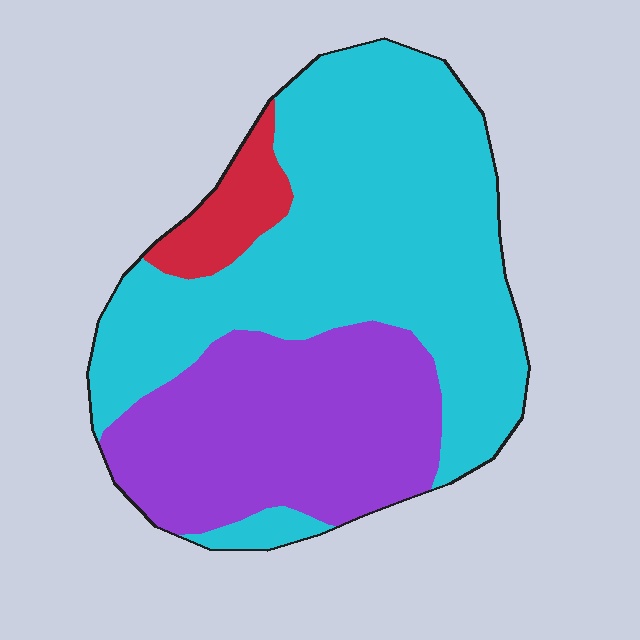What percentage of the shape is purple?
Purple takes up about one third (1/3) of the shape.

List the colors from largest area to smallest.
From largest to smallest: cyan, purple, red.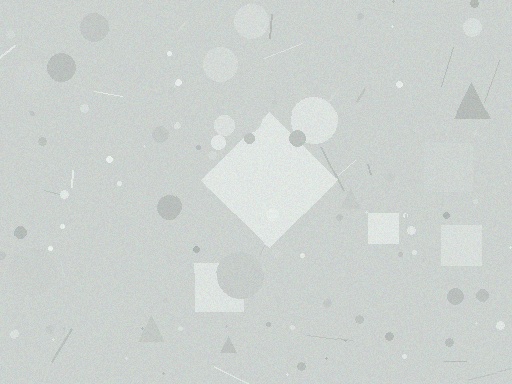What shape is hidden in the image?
A diamond is hidden in the image.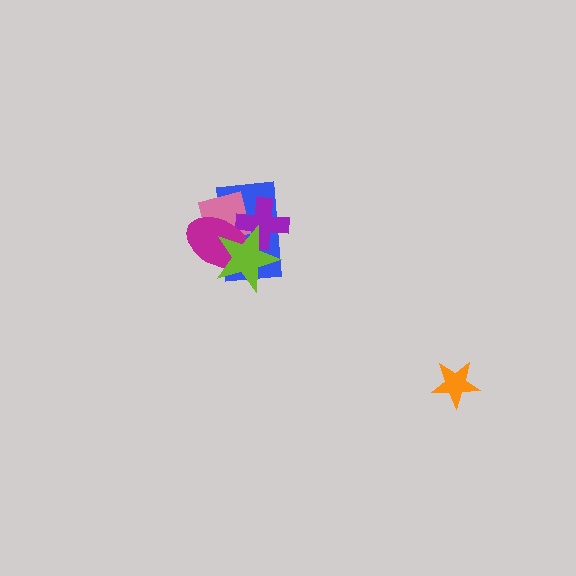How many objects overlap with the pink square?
4 objects overlap with the pink square.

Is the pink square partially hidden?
Yes, it is partially covered by another shape.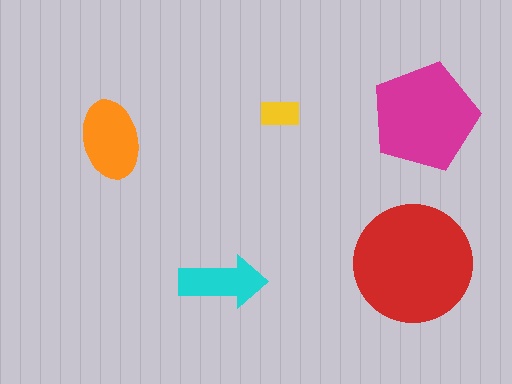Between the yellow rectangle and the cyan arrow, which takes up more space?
The cyan arrow.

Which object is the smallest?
The yellow rectangle.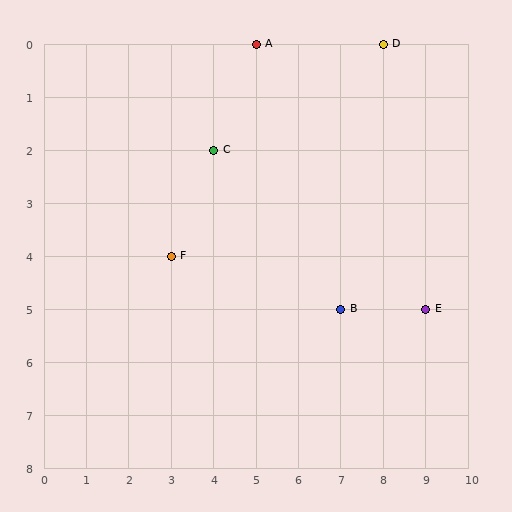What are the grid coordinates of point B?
Point B is at grid coordinates (7, 5).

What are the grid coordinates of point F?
Point F is at grid coordinates (3, 4).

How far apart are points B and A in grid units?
Points B and A are 2 columns and 5 rows apart (about 5.4 grid units diagonally).